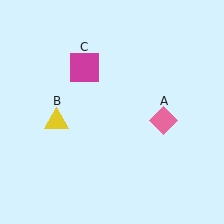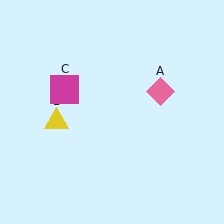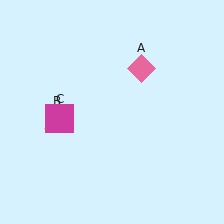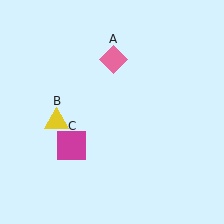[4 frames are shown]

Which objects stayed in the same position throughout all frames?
Yellow triangle (object B) remained stationary.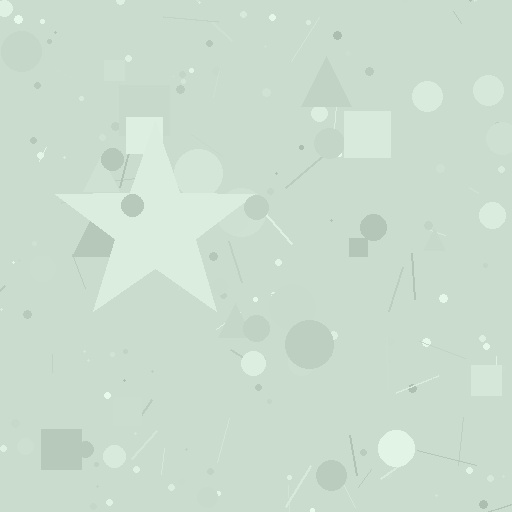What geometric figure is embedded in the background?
A star is embedded in the background.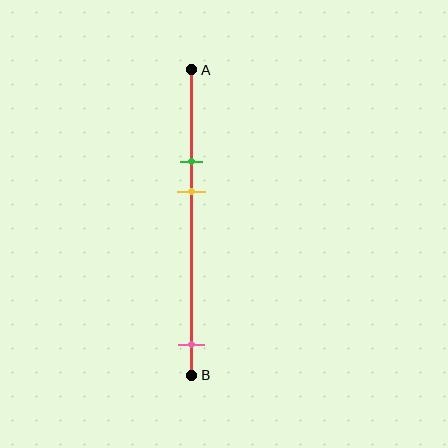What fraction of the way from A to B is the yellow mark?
The yellow mark is approximately 40% (0.4) of the way from A to B.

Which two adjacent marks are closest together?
The green and yellow marks are the closest adjacent pair.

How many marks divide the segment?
There are 3 marks dividing the segment.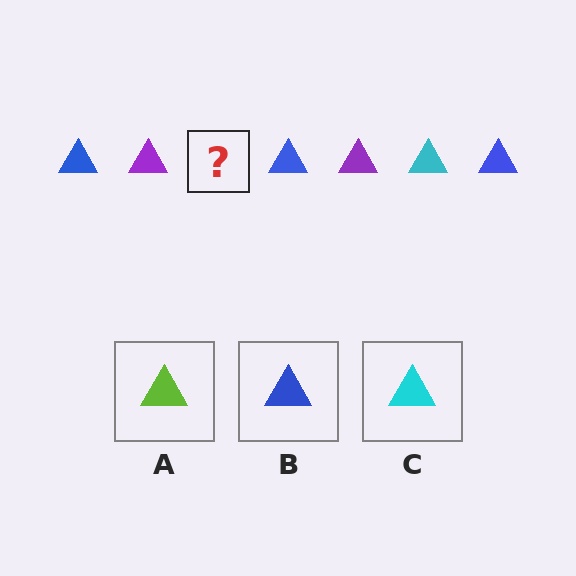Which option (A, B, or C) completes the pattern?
C.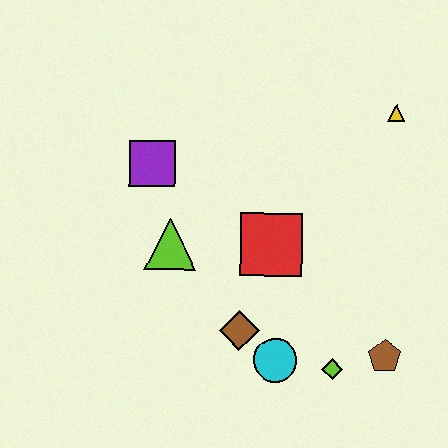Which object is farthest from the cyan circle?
The yellow triangle is farthest from the cyan circle.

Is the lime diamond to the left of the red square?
No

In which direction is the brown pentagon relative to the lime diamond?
The brown pentagon is to the right of the lime diamond.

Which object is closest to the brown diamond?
The cyan circle is closest to the brown diamond.